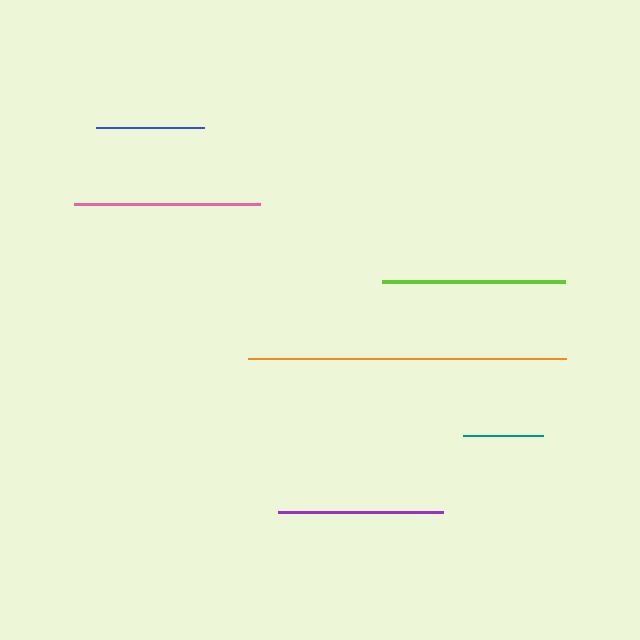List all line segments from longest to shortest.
From longest to shortest: orange, pink, lime, purple, blue, teal.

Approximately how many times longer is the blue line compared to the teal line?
The blue line is approximately 1.3 times the length of the teal line.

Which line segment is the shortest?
The teal line is the shortest at approximately 81 pixels.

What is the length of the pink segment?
The pink segment is approximately 187 pixels long.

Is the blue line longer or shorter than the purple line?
The purple line is longer than the blue line.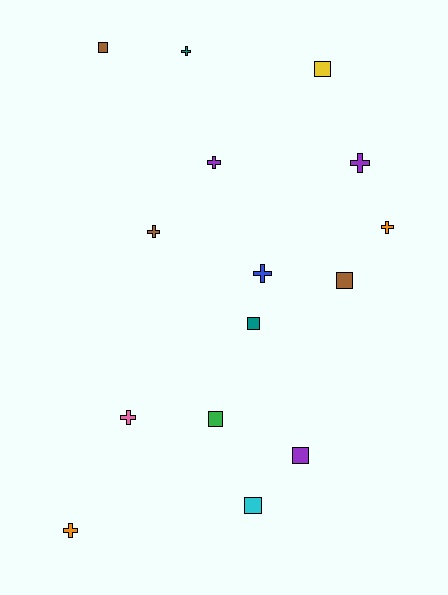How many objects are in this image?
There are 15 objects.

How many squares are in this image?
There are 7 squares.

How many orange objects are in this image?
There are 2 orange objects.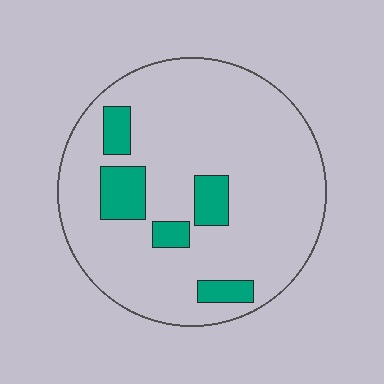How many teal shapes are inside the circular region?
5.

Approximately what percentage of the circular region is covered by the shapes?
Approximately 15%.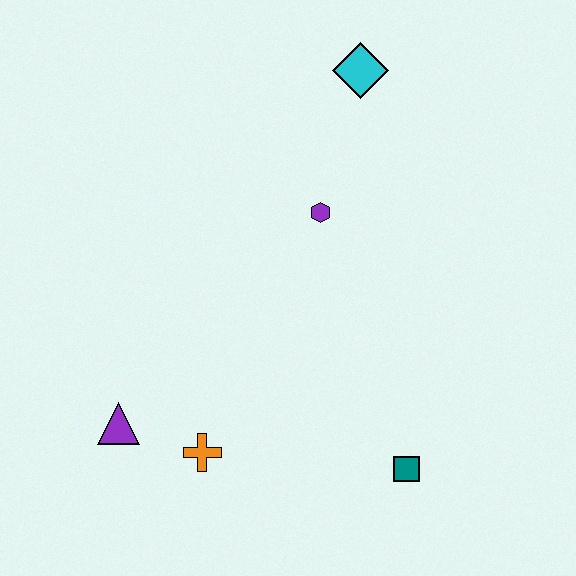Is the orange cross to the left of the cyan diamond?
Yes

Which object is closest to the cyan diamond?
The purple hexagon is closest to the cyan diamond.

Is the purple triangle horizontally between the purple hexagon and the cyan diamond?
No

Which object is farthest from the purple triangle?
The cyan diamond is farthest from the purple triangle.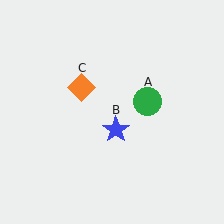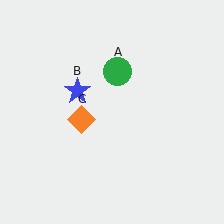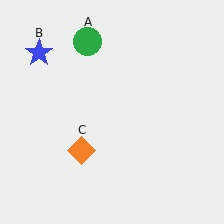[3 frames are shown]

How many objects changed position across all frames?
3 objects changed position: green circle (object A), blue star (object B), orange diamond (object C).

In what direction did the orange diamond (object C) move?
The orange diamond (object C) moved down.